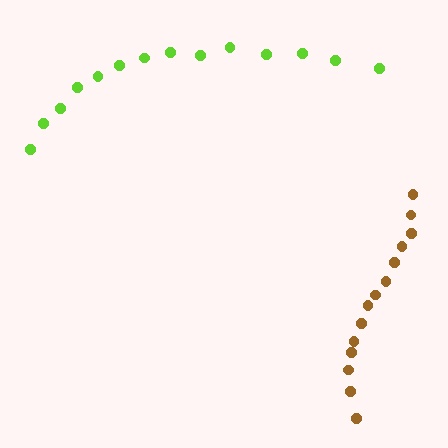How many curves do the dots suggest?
There are 2 distinct paths.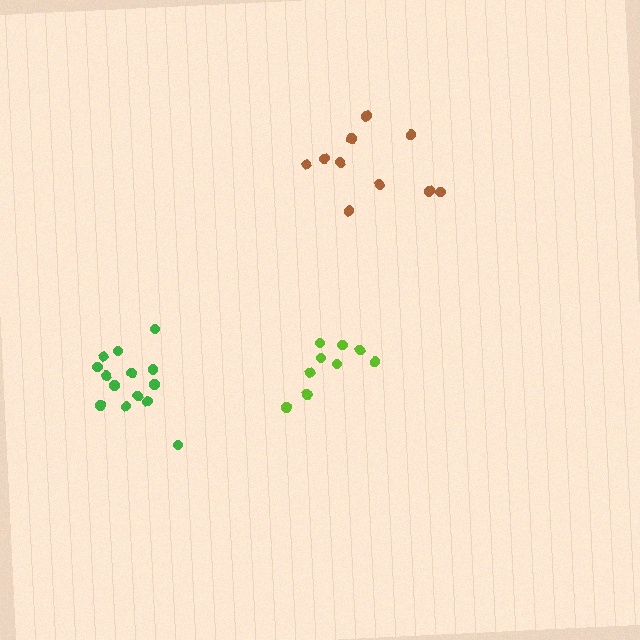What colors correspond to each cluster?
The clusters are colored: green, brown, lime.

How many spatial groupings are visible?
There are 3 spatial groupings.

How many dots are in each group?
Group 1: 14 dots, Group 2: 10 dots, Group 3: 9 dots (33 total).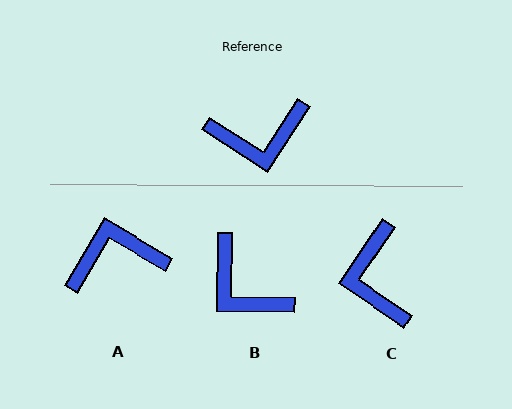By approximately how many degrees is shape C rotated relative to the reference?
Approximately 91 degrees clockwise.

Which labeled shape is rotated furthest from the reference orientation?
A, about 178 degrees away.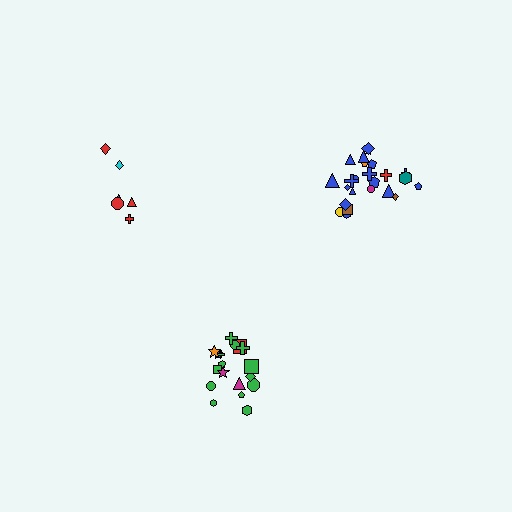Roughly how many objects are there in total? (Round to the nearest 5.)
Roughly 50 objects in total.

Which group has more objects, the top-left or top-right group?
The top-right group.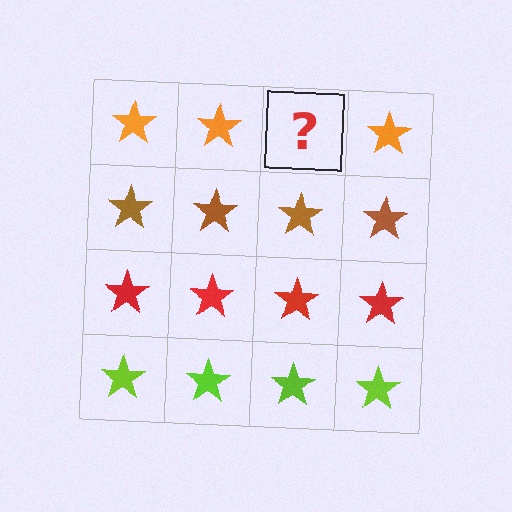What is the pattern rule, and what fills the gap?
The rule is that each row has a consistent color. The gap should be filled with an orange star.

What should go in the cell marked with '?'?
The missing cell should contain an orange star.